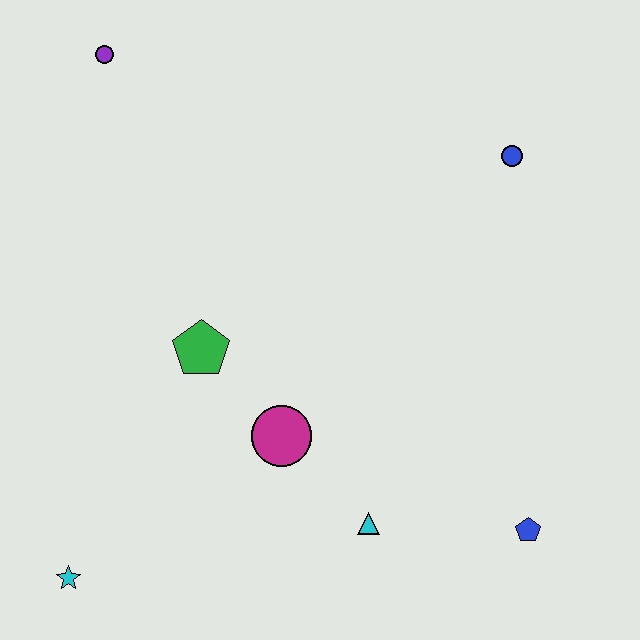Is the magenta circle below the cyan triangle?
No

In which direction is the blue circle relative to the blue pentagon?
The blue circle is above the blue pentagon.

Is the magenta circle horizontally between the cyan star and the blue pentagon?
Yes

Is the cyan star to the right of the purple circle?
No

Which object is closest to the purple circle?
The green pentagon is closest to the purple circle.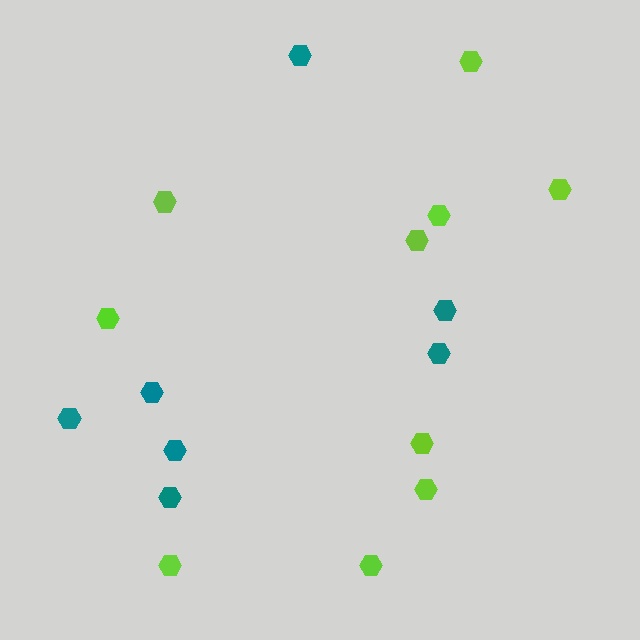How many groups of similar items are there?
There are 2 groups: one group of teal hexagons (7) and one group of lime hexagons (10).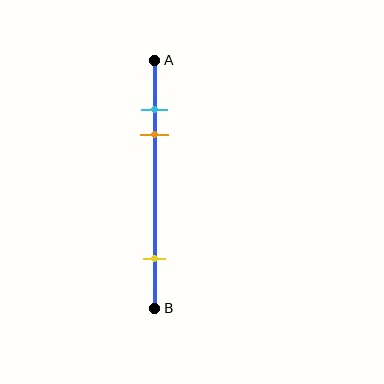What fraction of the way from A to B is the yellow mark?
The yellow mark is approximately 80% (0.8) of the way from A to B.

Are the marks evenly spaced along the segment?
No, the marks are not evenly spaced.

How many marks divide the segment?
There are 3 marks dividing the segment.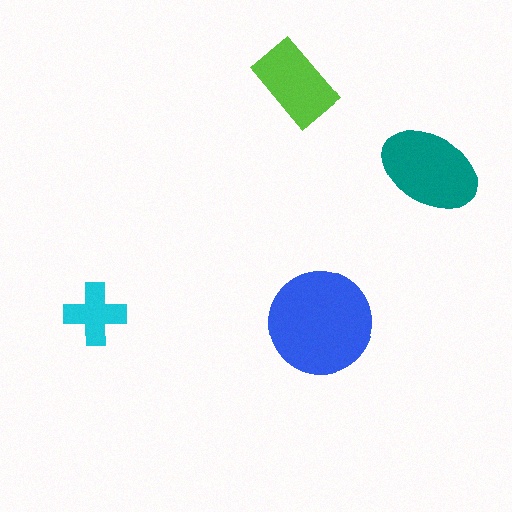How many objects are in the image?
There are 4 objects in the image.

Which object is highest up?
The lime rectangle is topmost.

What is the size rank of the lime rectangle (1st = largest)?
3rd.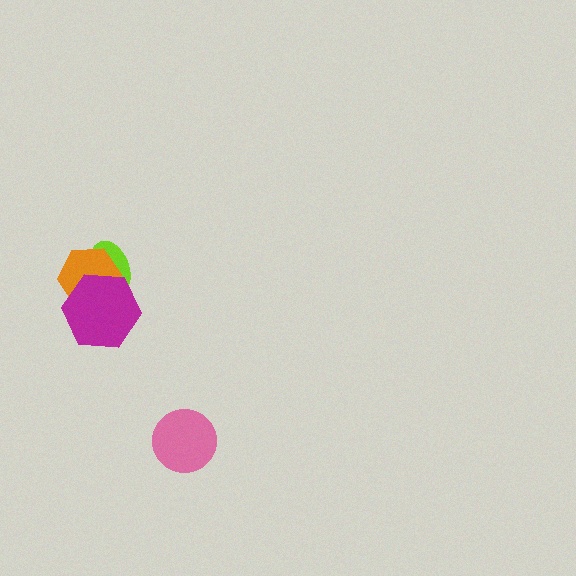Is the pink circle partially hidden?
No, no other shape covers it.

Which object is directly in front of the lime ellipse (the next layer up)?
The orange hexagon is directly in front of the lime ellipse.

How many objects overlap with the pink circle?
0 objects overlap with the pink circle.